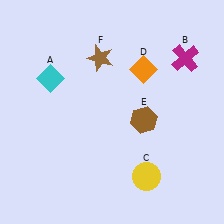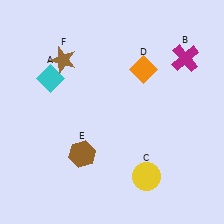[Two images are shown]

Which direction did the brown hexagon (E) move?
The brown hexagon (E) moved left.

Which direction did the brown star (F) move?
The brown star (F) moved left.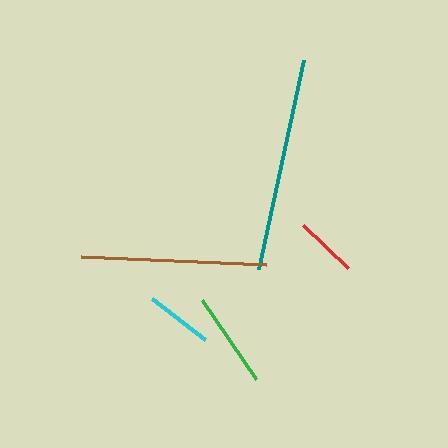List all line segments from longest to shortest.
From longest to shortest: teal, brown, green, cyan, red.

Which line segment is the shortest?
The red line is the shortest at approximately 63 pixels.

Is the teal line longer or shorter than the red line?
The teal line is longer than the red line.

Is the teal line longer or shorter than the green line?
The teal line is longer than the green line.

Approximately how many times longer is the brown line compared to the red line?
The brown line is approximately 3.0 times the length of the red line.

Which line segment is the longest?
The teal line is the longest at approximately 214 pixels.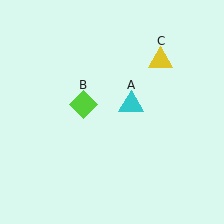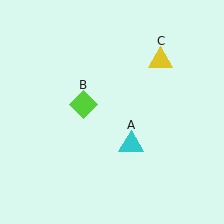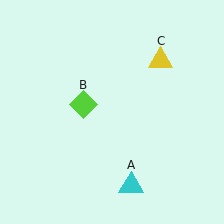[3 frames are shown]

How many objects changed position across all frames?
1 object changed position: cyan triangle (object A).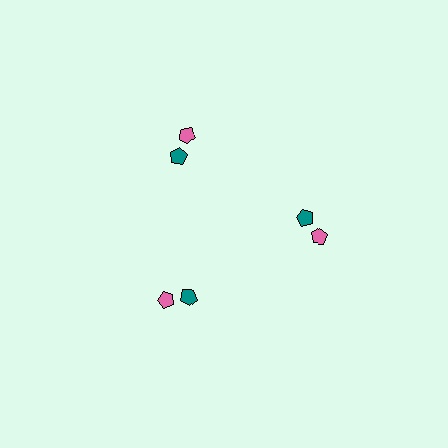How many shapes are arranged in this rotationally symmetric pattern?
There are 6 shapes, arranged in 3 groups of 2.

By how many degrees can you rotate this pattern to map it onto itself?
The pattern maps onto itself every 120 degrees of rotation.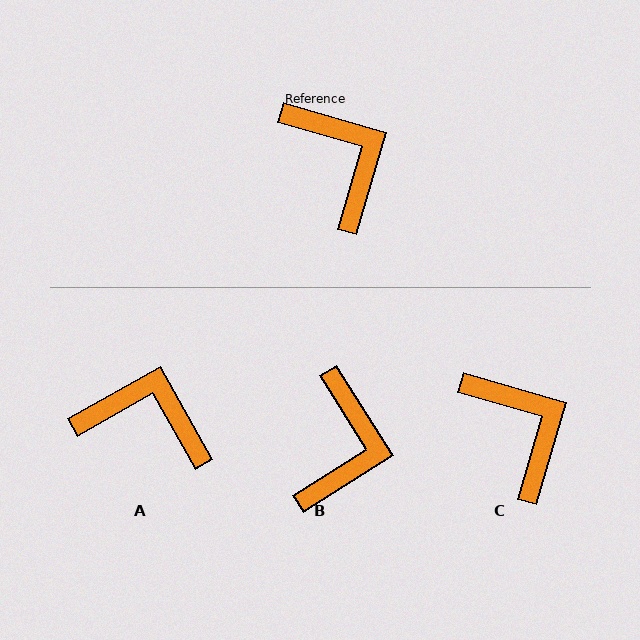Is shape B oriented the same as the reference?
No, it is off by about 42 degrees.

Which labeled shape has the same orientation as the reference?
C.